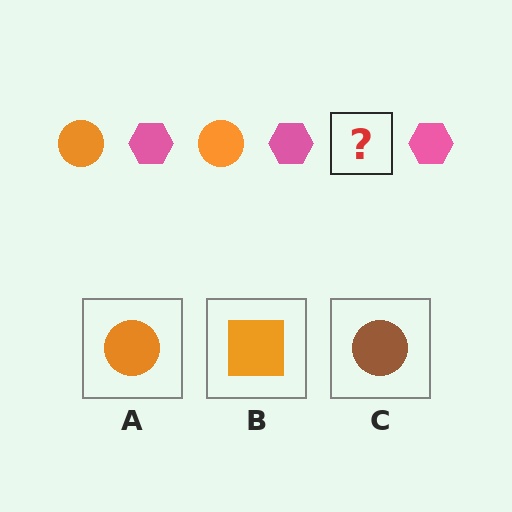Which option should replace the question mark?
Option A.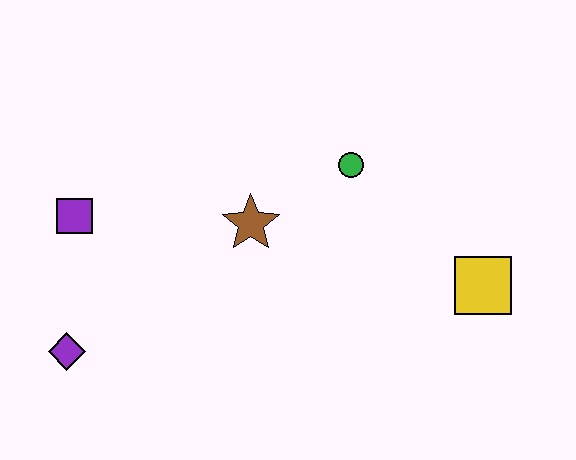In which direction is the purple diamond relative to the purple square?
The purple diamond is below the purple square.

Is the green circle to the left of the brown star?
No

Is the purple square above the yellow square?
Yes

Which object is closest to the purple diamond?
The purple square is closest to the purple diamond.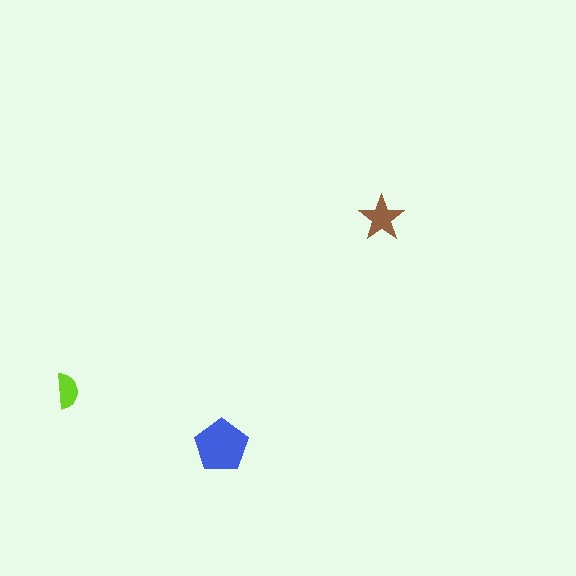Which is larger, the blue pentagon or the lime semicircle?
The blue pentagon.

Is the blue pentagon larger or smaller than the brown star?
Larger.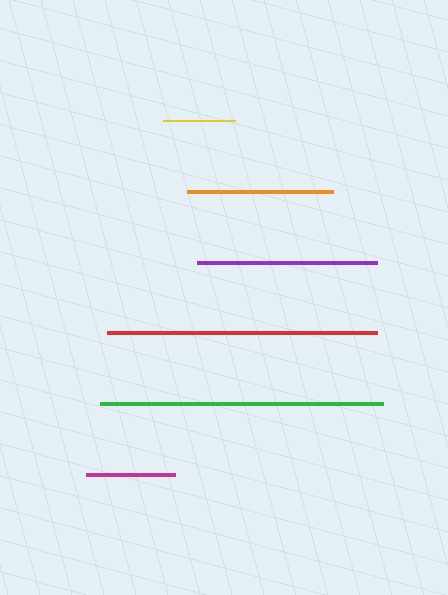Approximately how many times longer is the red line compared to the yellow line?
The red line is approximately 3.7 times the length of the yellow line.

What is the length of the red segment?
The red segment is approximately 270 pixels long.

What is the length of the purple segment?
The purple segment is approximately 180 pixels long.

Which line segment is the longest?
The green line is the longest at approximately 283 pixels.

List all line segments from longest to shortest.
From longest to shortest: green, red, purple, orange, magenta, yellow.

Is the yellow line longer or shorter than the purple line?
The purple line is longer than the yellow line.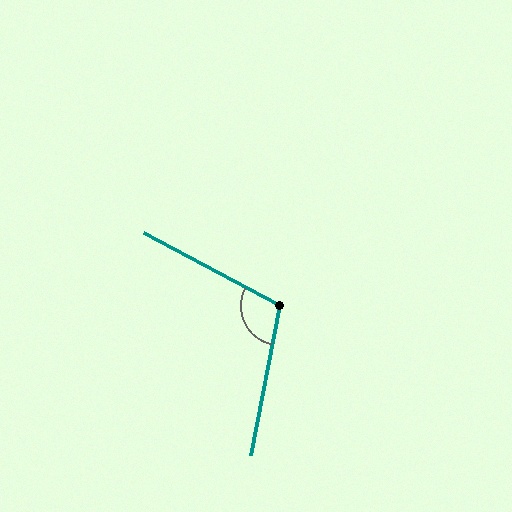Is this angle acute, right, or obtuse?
It is obtuse.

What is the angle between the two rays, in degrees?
Approximately 107 degrees.